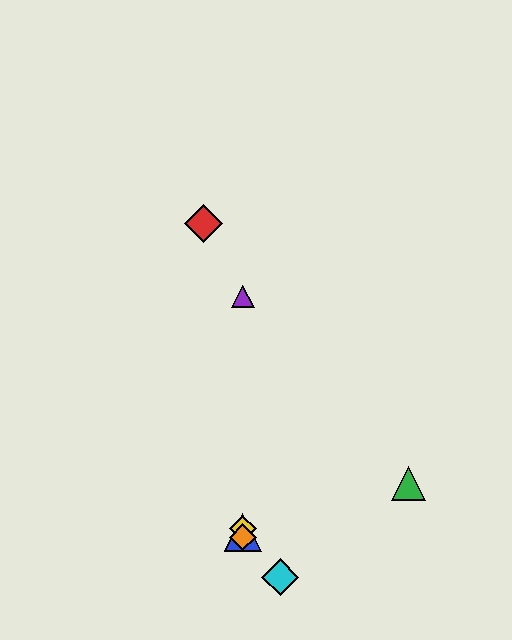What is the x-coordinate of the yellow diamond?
The yellow diamond is at x≈243.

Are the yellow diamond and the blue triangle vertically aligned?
Yes, both are at x≈243.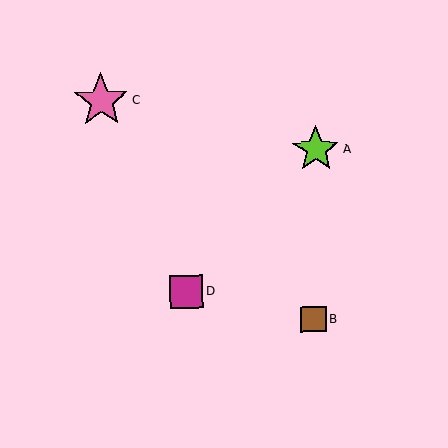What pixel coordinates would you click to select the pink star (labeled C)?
Click at (101, 101) to select the pink star C.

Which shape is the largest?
The pink star (labeled C) is the largest.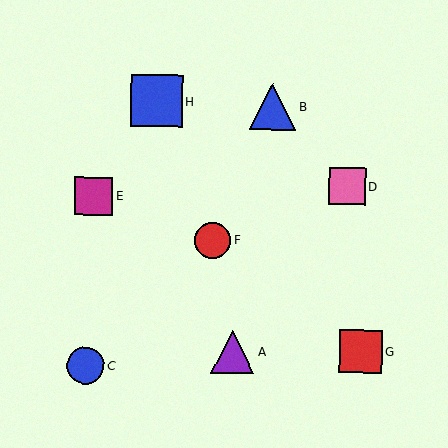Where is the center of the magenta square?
The center of the magenta square is at (94, 196).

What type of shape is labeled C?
Shape C is a blue circle.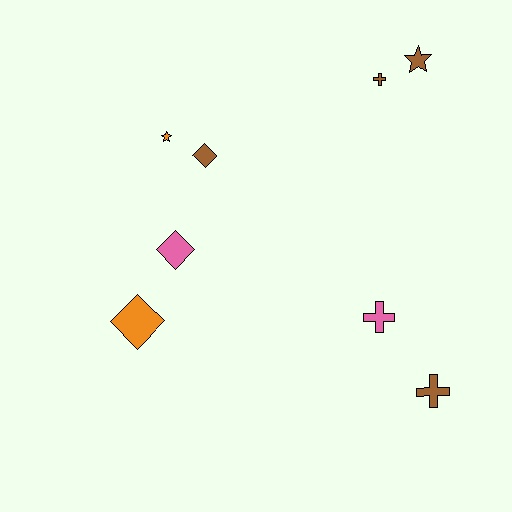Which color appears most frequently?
Brown, with 4 objects.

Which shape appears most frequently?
Diamond, with 3 objects.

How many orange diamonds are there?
There is 1 orange diamond.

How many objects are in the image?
There are 8 objects.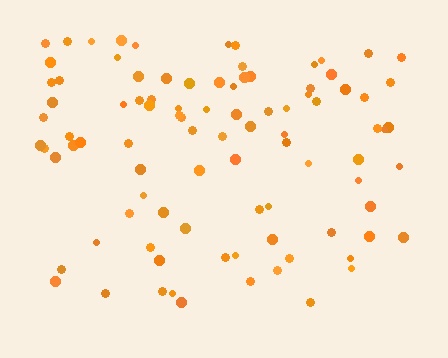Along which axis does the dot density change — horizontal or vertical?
Vertical.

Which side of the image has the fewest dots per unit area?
The bottom.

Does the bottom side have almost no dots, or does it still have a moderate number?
Still a moderate number, just noticeably fewer than the top.